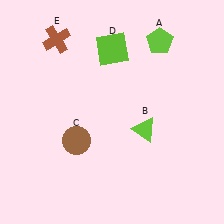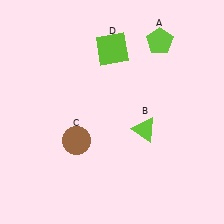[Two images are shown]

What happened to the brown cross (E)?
The brown cross (E) was removed in Image 2. It was in the top-left area of Image 1.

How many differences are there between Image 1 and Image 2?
There is 1 difference between the two images.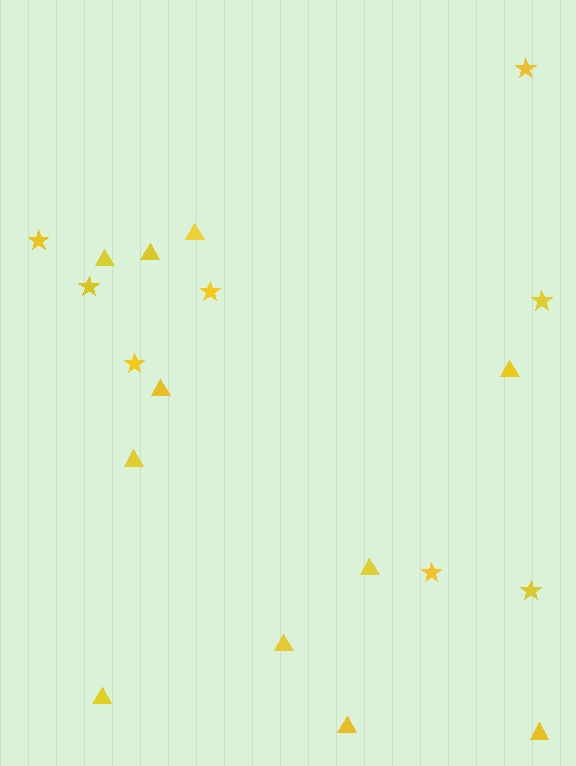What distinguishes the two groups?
There are 2 groups: one group of triangles (11) and one group of stars (8).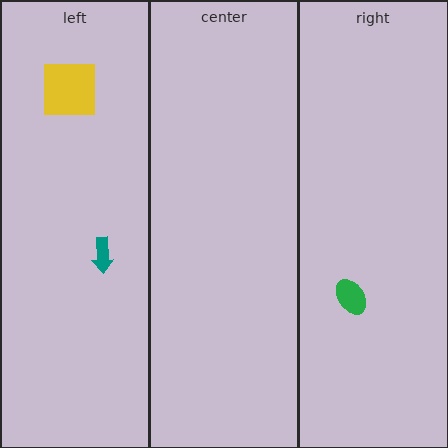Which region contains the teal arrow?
The left region.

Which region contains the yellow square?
The left region.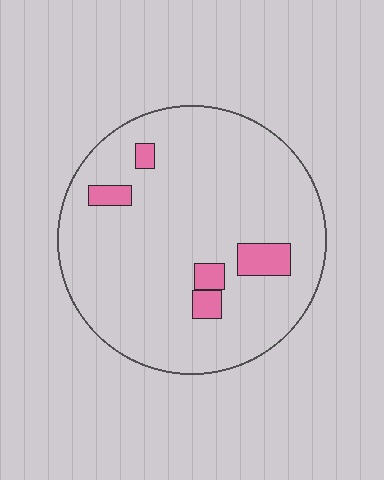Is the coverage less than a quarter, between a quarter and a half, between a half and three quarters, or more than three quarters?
Less than a quarter.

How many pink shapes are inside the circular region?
5.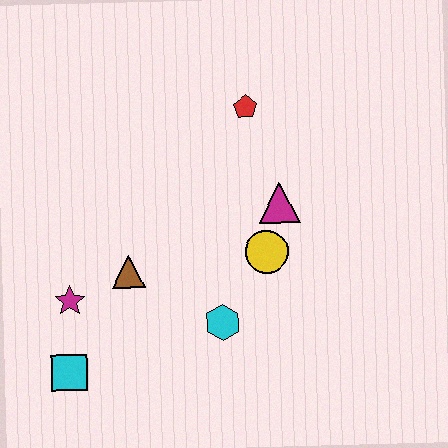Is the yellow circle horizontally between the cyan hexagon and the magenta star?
No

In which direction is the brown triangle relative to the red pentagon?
The brown triangle is below the red pentagon.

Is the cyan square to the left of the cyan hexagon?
Yes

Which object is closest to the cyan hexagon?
The yellow circle is closest to the cyan hexagon.